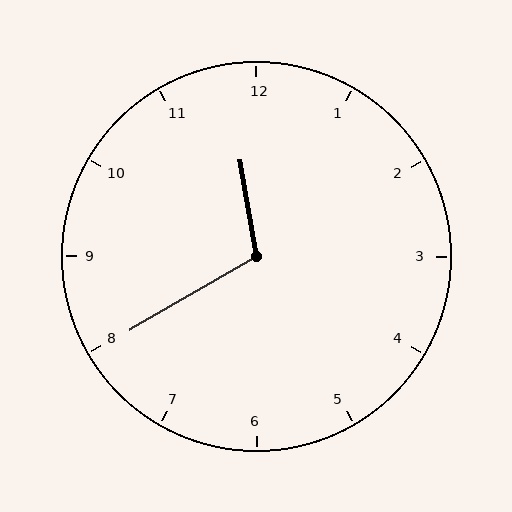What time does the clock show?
11:40.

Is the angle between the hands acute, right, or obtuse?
It is obtuse.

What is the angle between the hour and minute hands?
Approximately 110 degrees.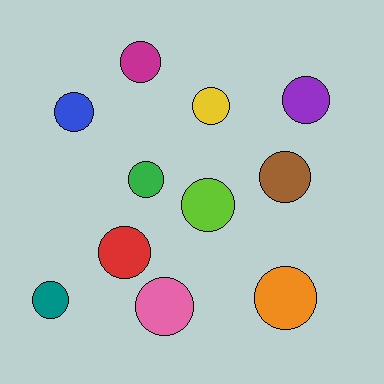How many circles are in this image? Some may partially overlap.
There are 11 circles.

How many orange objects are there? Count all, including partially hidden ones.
There is 1 orange object.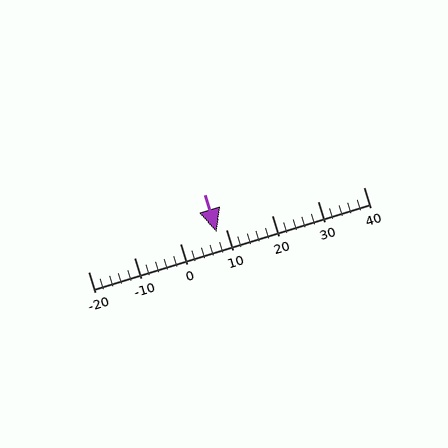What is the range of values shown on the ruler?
The ruler shows values from -20 to 40.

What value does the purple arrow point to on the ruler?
The purple arrow points to approximately 8.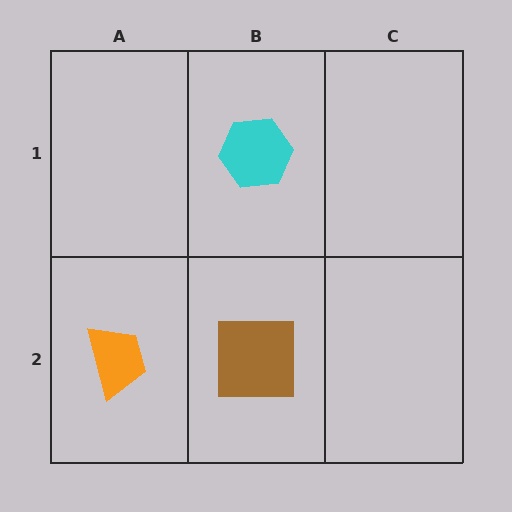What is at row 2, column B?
A brown square.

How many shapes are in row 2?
2 shapes.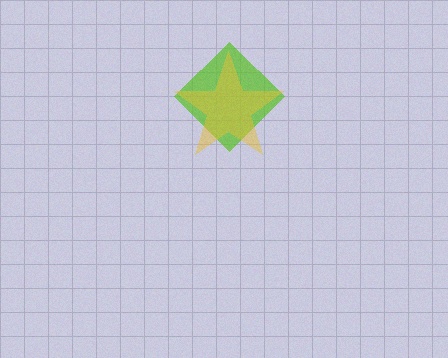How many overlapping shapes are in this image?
There are 2 overlapping shapes in the image.